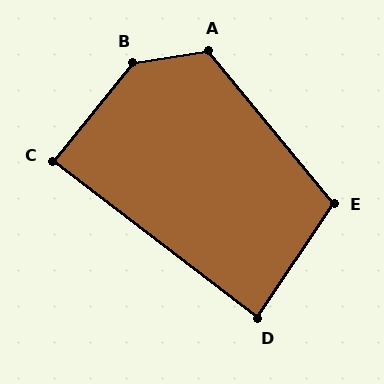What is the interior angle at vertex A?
Approximately 120 degrees (obtuse).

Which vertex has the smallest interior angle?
D, at approximately 86 degrees.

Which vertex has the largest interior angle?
B, at approximately 138 degrees.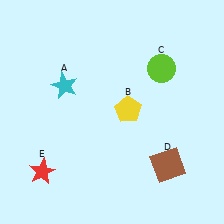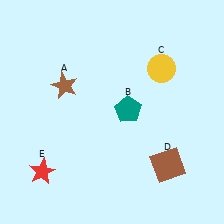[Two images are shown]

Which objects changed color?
A changed from cyan to brown. B changed from yellow to teal. C changed from lime to yellow.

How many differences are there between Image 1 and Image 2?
There are 3 differences between the two images.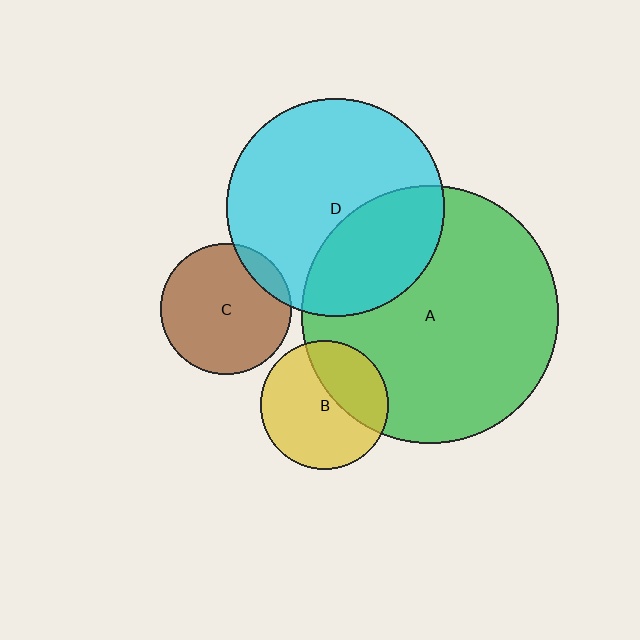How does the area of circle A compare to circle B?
Approximately 4.0 times.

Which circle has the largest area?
Circle A (green).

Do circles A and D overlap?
Yes.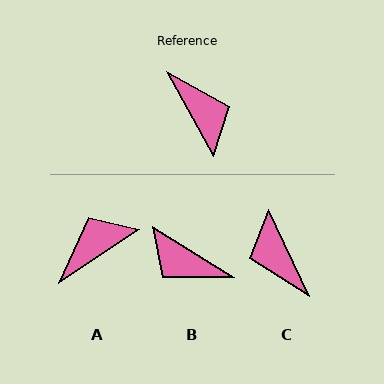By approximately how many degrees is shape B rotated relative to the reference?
Approximately 151 degrees clockwise.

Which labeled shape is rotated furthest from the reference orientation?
C, about 177 degrees away.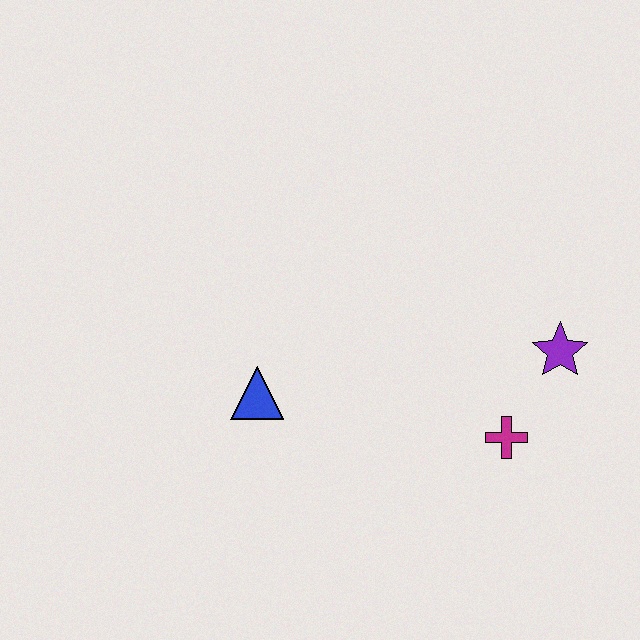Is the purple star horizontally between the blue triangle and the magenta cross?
No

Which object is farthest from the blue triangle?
The purple star is farthest from the blue triangle.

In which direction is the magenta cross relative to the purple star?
The magenta cross is below the purple star.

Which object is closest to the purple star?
The magenta cross is closest to the purple star.